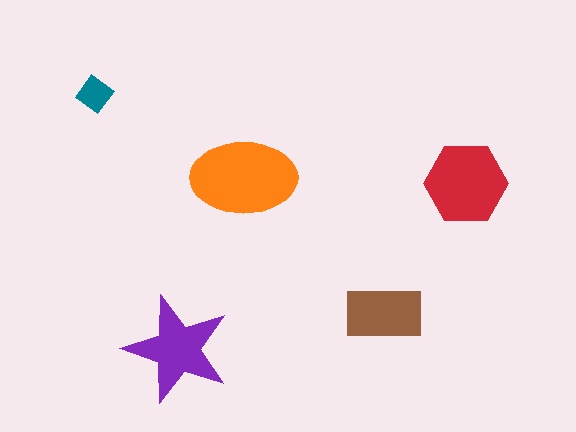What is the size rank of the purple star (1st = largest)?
3rd.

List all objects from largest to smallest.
The orange ellipse, the red hexagon, the purple star, the brown rectangle, the teal diamond.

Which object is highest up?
The teal diamond is topmost.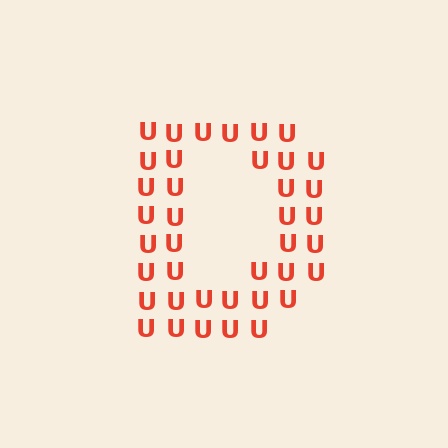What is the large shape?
The large shape is the letter D.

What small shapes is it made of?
It is made of small letter U's.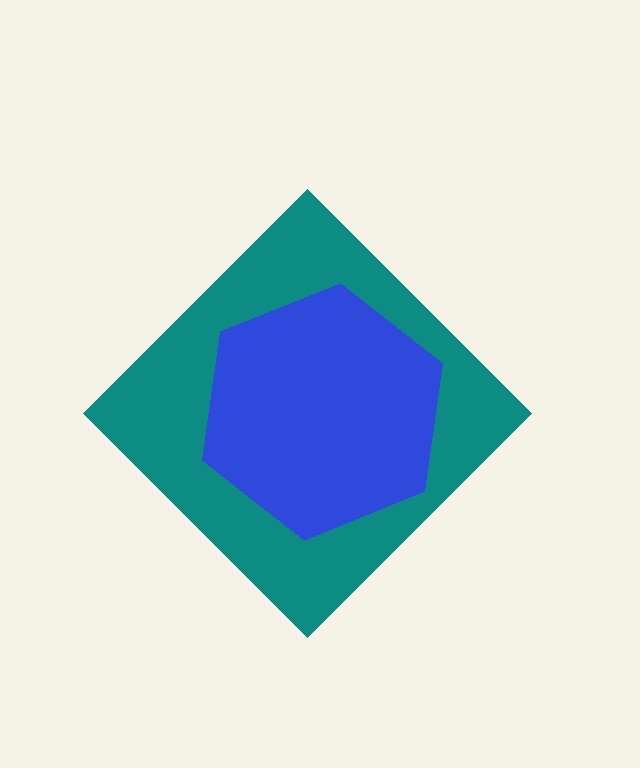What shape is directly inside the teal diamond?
The blue hexagon.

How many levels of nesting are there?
2.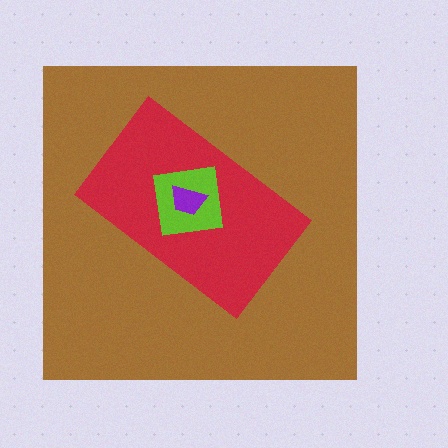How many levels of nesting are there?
4.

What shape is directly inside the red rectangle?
The lime square.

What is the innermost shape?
The purple trapezoid.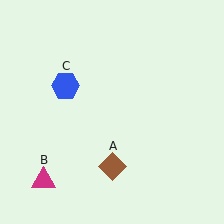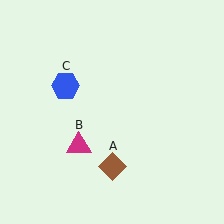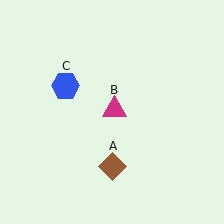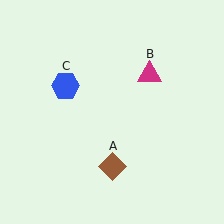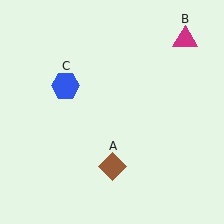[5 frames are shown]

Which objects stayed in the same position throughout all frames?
Brown diamond (object A) and blue hexagon (object C) remained stationary.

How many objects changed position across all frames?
1 object changed position: magenta triangle (object B).